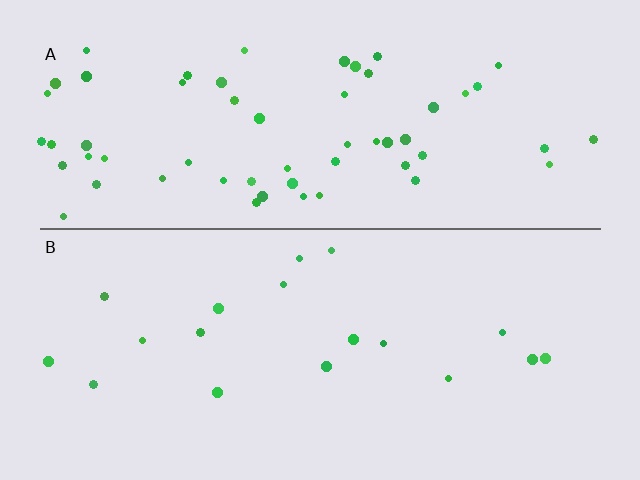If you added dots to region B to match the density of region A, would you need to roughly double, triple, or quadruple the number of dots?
Approximately triple.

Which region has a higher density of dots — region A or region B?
A (the top).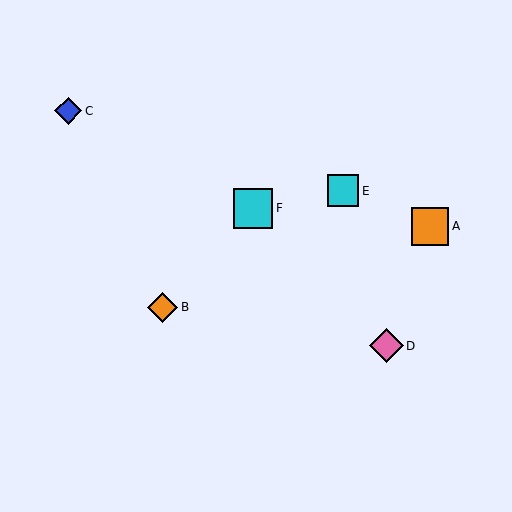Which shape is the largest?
The cyan square (labeled F) is the largest.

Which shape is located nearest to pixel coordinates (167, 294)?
The orange diamond (labeled B) at (163, 307) is nearest to that location.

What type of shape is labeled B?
Shape B is an orange diamond.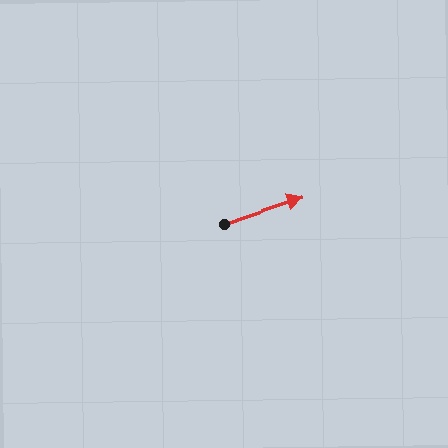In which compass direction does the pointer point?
East.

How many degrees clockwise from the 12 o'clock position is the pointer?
Approximately 71 degrees.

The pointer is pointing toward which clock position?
Roughly 2 o'clock.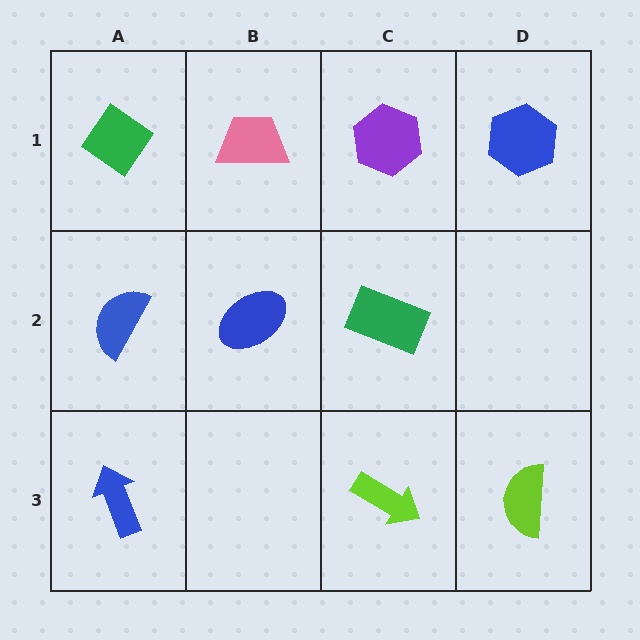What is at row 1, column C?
A purple hexagon.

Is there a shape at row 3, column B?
No, that cell is empty.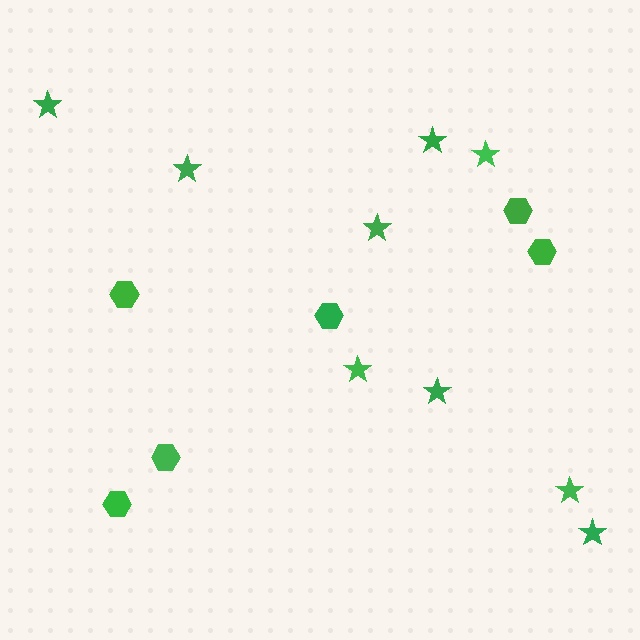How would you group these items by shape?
There are 2 groups: one group of stars (9) and one group of hexagons (6).